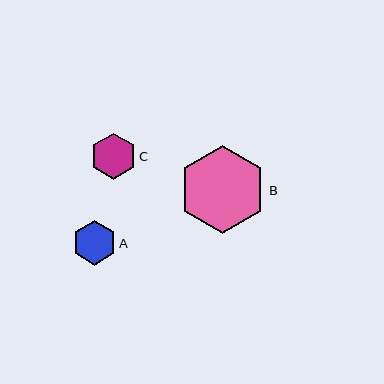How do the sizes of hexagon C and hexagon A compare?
Hexagon C and hexagon A are approximately the same size.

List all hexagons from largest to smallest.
From largest to smallest: B, C, A.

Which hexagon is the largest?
Hexagon B is the largest with a size of approximately 88 pixels.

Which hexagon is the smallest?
Hexagon A is the smallest with a size of approximately 44 pixels.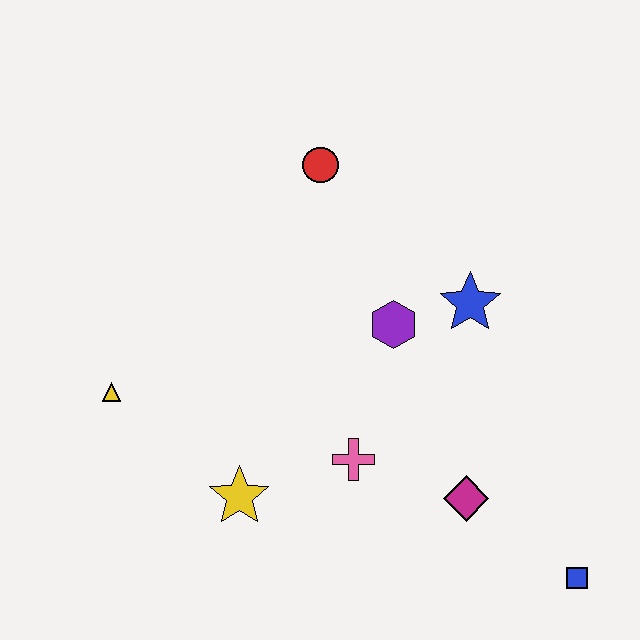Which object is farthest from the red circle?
The blue square is farthest from the red circle.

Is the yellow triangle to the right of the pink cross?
No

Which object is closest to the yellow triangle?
The yellow star is closest to the yellow triangle.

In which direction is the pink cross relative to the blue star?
The pink cross is below the blue star.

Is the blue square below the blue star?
Yes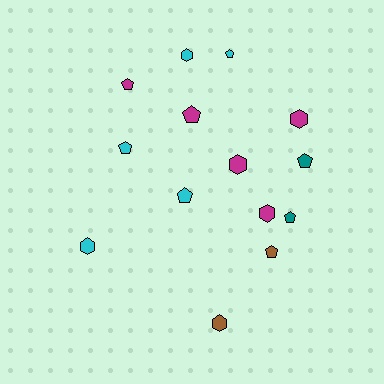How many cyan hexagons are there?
There are 2 cyan hexagons.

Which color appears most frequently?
Magenta, with 5 objects.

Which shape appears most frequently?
Pentagon, with 8 objects.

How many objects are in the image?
There are 14 objects.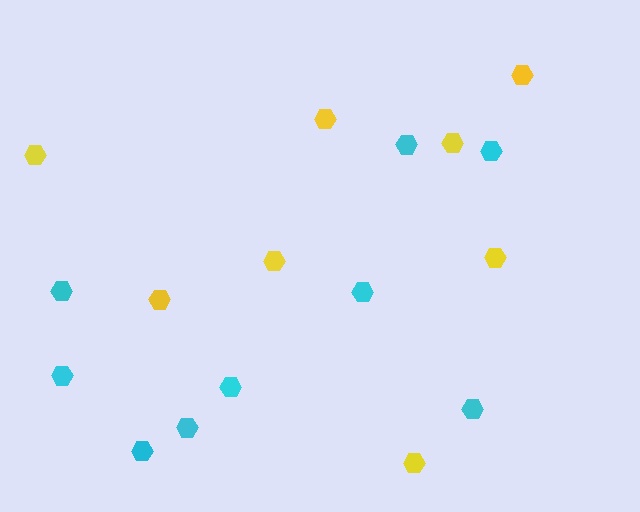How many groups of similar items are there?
There are 2 groups: one group of yellow hexagons (8) and one group of cyan hexagons (9).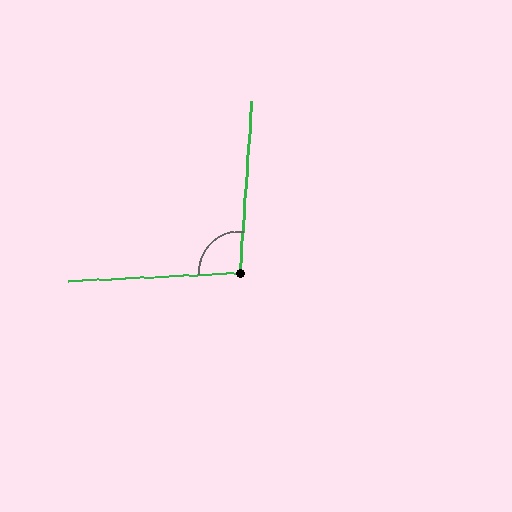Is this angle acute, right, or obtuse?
It is obtuse.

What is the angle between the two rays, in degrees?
Approximately 96 degrees.